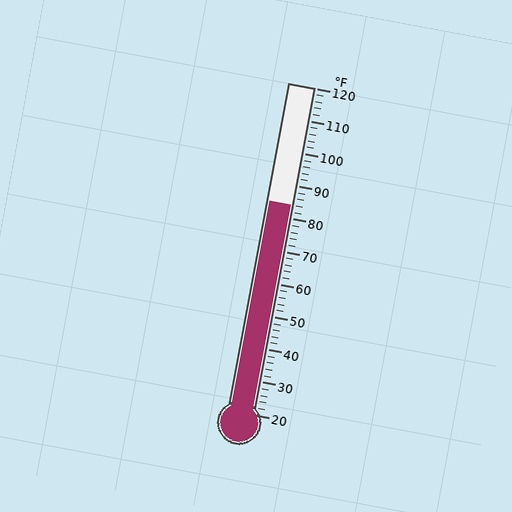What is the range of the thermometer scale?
The thermometer scale ranges from 20°F to 120°F.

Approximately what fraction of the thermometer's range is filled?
The thermometer is filled to approximately 65% of its range.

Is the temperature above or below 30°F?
The temperature is above 30°F.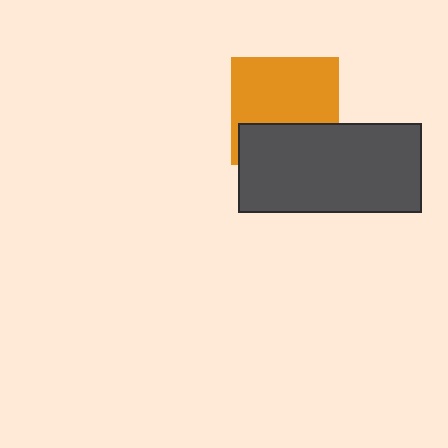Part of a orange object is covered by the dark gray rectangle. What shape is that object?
It is a square.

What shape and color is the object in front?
The object in front is a dark gray rectangle.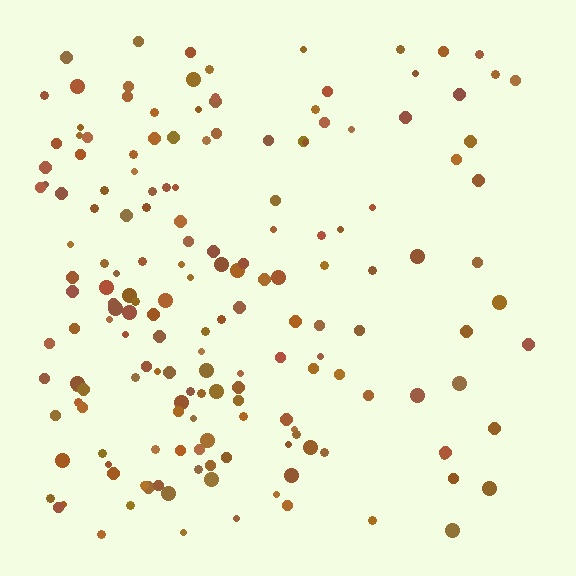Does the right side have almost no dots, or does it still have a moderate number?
Still a moderate number, just noticeably fewer than the left.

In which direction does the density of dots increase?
From right to left, with the left side densest.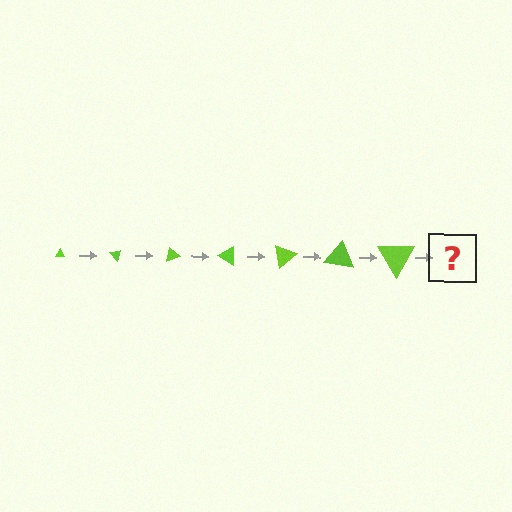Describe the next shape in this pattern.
It should be a triangle, larger than the previous one and rotated 350 degrees from the start.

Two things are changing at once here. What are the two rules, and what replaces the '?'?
The two rules are that the triangle grows larger each step and it rotates 50 degrees each step. The '?' should be a triangle, larger than the previous one and rotated 350 degrees from the start.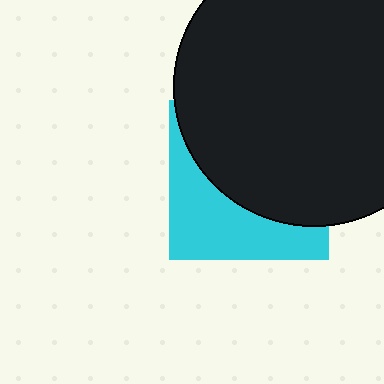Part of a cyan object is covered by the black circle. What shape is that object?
It is a square.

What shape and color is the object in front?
The object in front is a black circle.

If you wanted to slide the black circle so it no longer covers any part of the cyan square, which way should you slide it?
Slide it up — that is the most direct way to separate the two shapes.